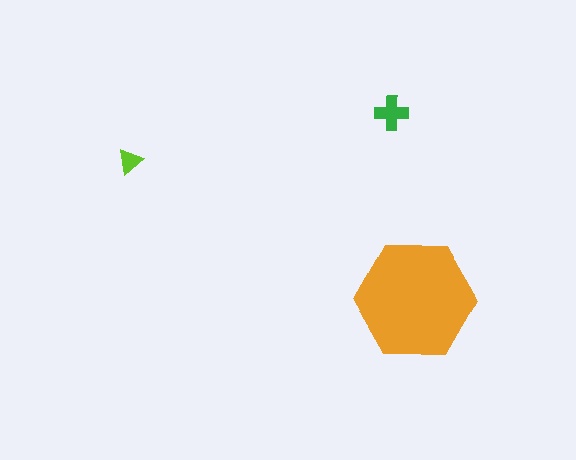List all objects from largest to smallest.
The orange hexagon, the green cross, the lime triangle.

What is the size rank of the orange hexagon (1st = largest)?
1st.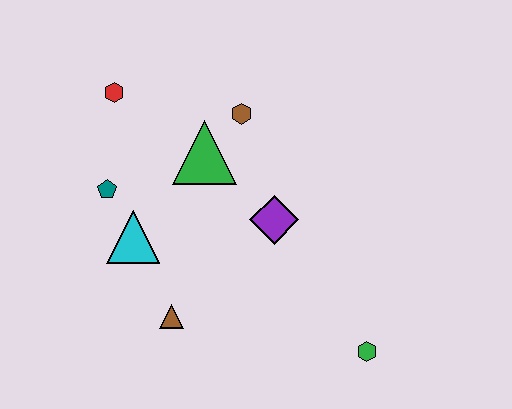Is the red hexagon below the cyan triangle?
No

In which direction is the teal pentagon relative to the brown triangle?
The teal pentagon is above the brown triangle.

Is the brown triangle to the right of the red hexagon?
Yes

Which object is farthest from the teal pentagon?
The green hexagon is farthest from the teal pentagon.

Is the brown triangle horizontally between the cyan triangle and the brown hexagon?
Yes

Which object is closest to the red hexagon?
The teal pentagon is closest to the red hexagon.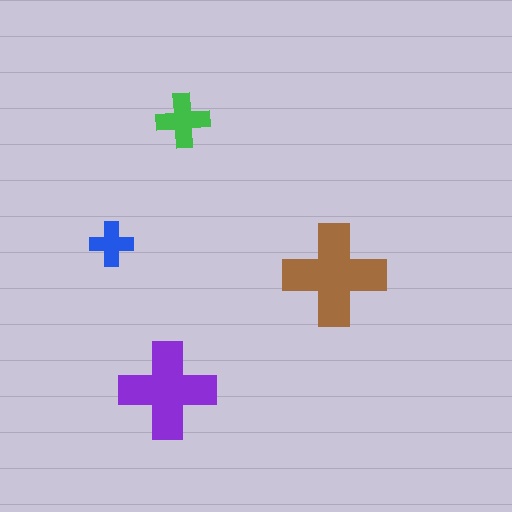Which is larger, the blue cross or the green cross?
The green one.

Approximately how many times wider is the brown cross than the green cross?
About 2 times wider.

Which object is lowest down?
The purple cross is bottommost.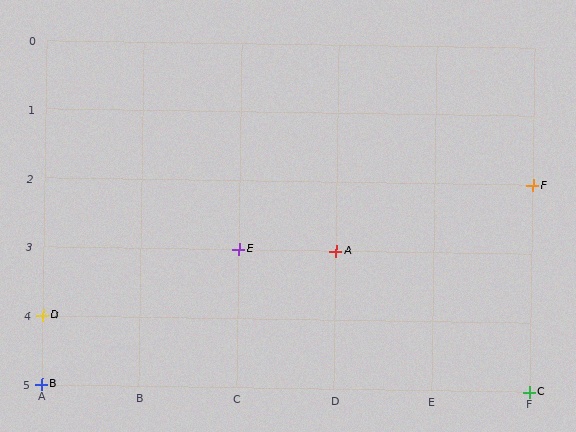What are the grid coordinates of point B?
Point B is at grid coordinates (A, 5).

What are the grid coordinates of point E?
Point E is at grid coordinates (C, 3).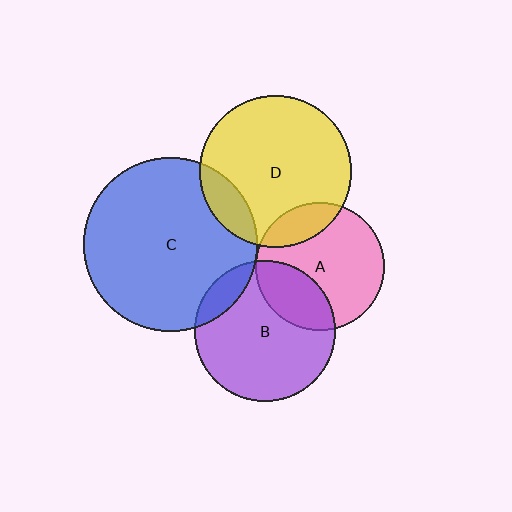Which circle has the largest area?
Circle C (blue).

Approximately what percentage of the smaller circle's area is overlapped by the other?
Approximately 20%.